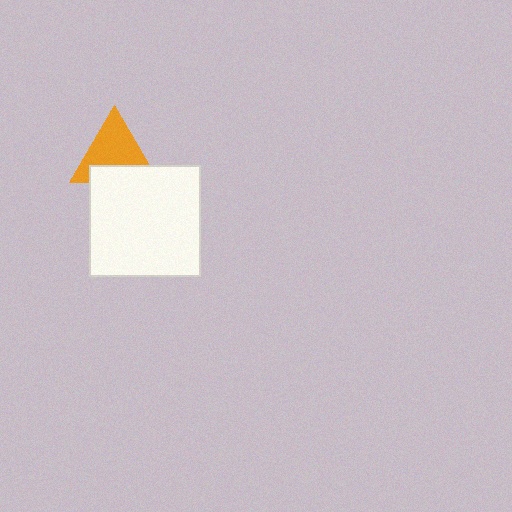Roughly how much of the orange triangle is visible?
Most of it is visible (roughly 67%).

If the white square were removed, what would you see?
You would see the complete orange triangle.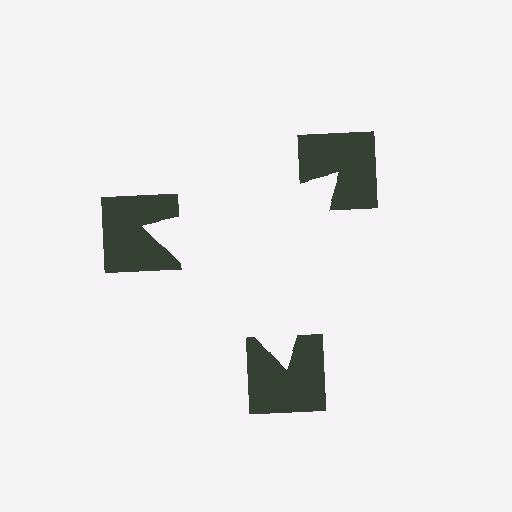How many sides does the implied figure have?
3 sides.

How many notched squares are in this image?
There are 3 — one at each vertex of the illusory triangle.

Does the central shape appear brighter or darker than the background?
It typically appears slightly brighter than the background, even though no actual brightness change is drawn.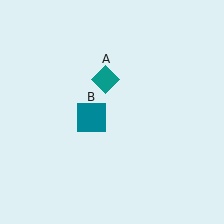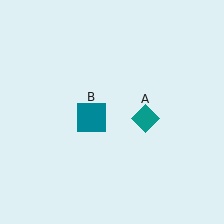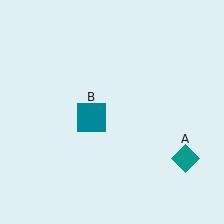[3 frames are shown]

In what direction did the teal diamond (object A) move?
The teal diamond (object A) moved down and to the right.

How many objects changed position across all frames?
1 object changed position: teal diamond (object A).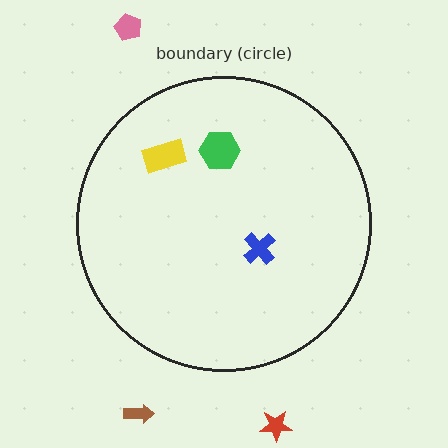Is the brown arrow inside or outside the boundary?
Outside.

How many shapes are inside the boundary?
3 inside, 3 outside.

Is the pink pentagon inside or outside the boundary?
Outside.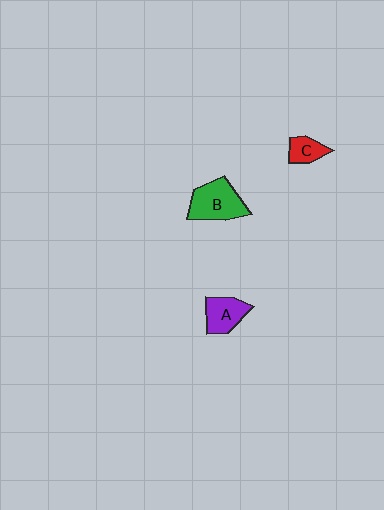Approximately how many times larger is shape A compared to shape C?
Approximately 1.5 times.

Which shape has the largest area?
Shape B (green).